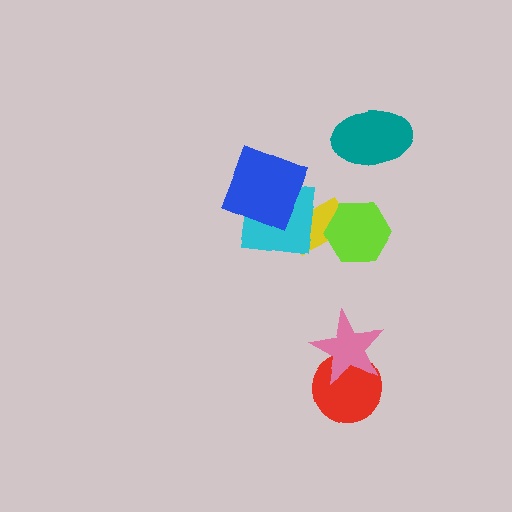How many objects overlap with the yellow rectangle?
2 objects overlap with the yellow rectangle.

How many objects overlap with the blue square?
1 object overlaps with the blue square.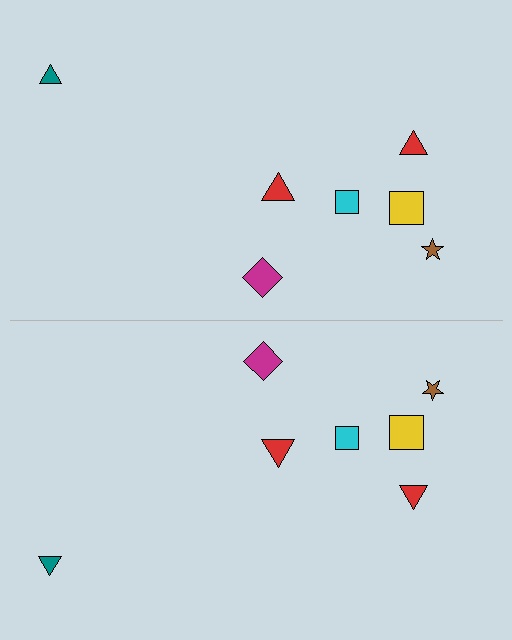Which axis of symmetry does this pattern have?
The pattern has a horizontal axis of symmetry running through the center of the image.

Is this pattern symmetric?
Yes, this pattern has bilateral (reflection) symmetry.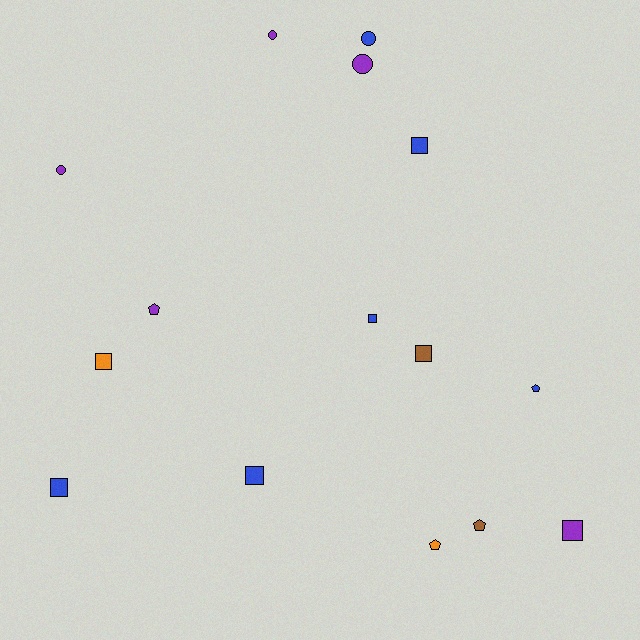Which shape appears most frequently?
Square, with 7 objects.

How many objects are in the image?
There are 15 objects.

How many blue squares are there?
There are 4 blue squares.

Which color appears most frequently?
Blue, with 6 objects.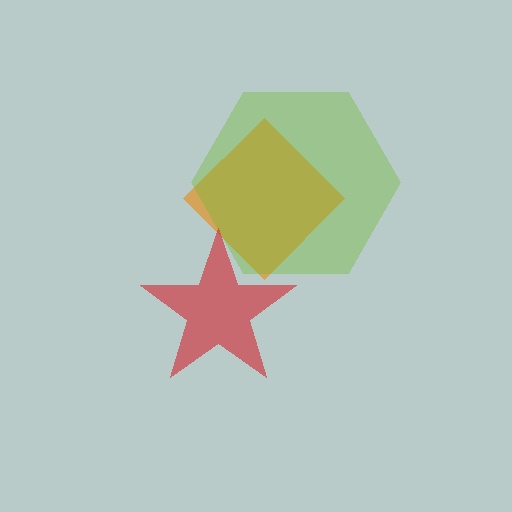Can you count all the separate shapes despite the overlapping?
Yes, there are 3 separate shapes.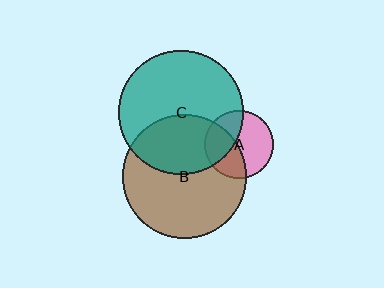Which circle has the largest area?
Circle C (teal).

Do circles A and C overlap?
Yes.